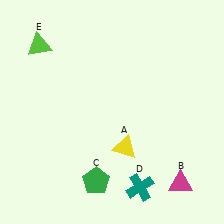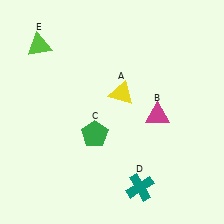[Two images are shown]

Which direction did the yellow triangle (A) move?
The yellow triangle (A) moved up.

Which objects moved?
The objects that moved are: the yellow triangle (A), the magenta triangle (B), the green pentagon (C).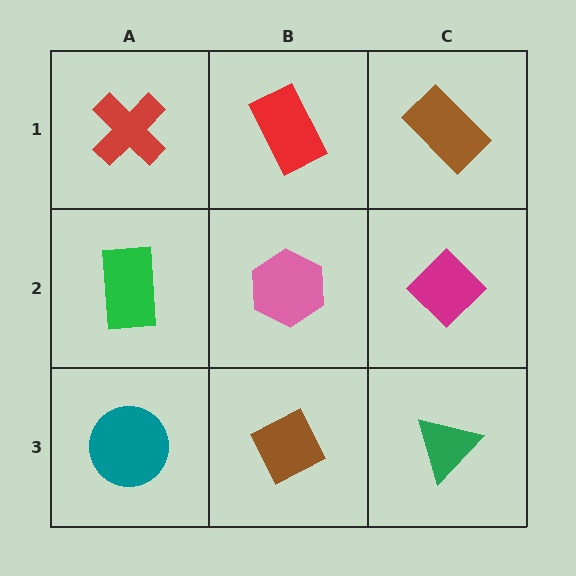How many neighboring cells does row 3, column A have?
2.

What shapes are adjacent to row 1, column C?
A magenta diamond (row 2, column C), a red rectangle (row 1, column B).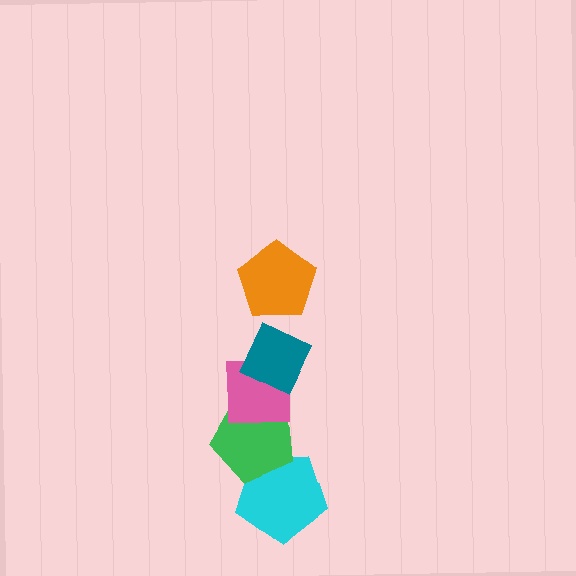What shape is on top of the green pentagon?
The pink square is on top of the green pentagon.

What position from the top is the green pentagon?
The green pentagon is 4th from the top.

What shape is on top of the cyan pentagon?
The green pentagon is on top of the cyan pentagon.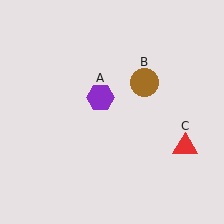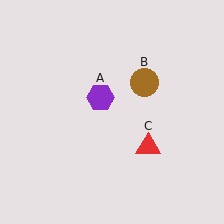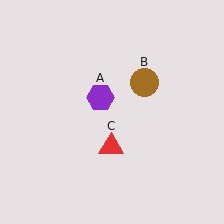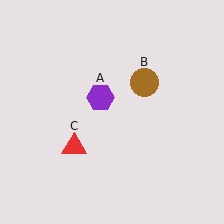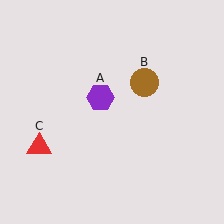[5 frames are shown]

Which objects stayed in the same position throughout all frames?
Purple hexagon (object A) and brown circle (object B) remained stationary.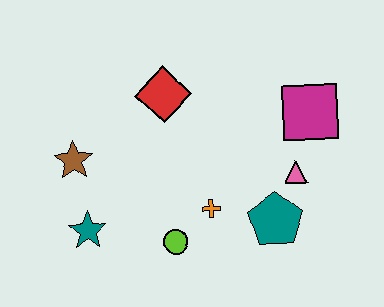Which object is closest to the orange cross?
The lime circle is closest to the orange cross.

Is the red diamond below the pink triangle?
No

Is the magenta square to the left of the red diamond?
No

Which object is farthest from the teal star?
The magenta square is farthest from the teal star.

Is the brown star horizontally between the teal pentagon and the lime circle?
No